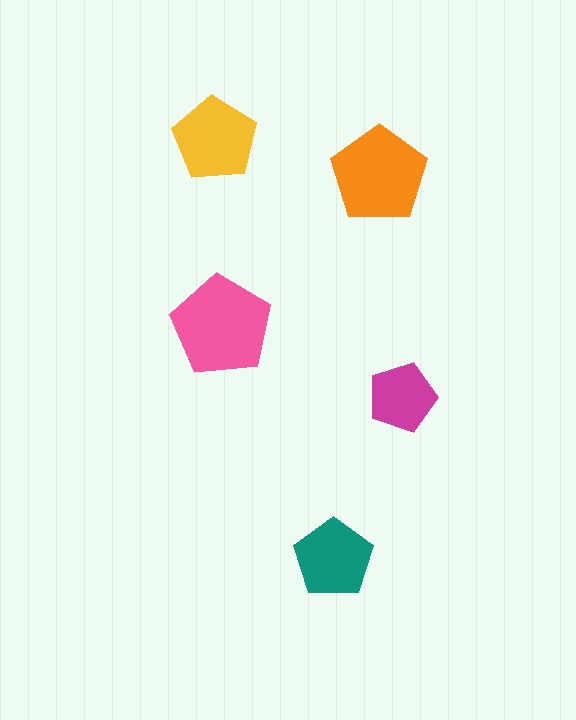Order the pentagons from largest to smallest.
the pink one, the orange one, the yellow one, the teal one, the magenta one.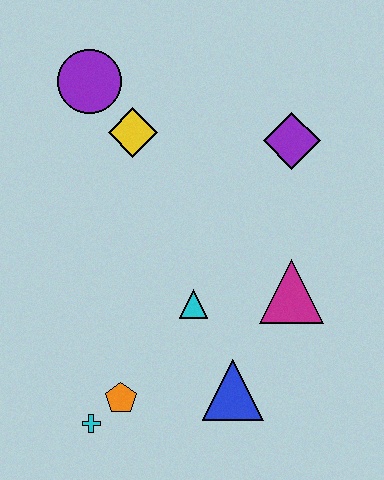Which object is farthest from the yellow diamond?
The cyan cross is farthest from the yellow diamond.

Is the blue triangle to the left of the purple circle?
No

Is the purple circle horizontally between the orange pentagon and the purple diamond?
No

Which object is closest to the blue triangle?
The cyan triangle is closest to the blue triangle.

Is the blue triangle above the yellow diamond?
No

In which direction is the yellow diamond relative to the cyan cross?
The yellow diamond is above the cyan cross.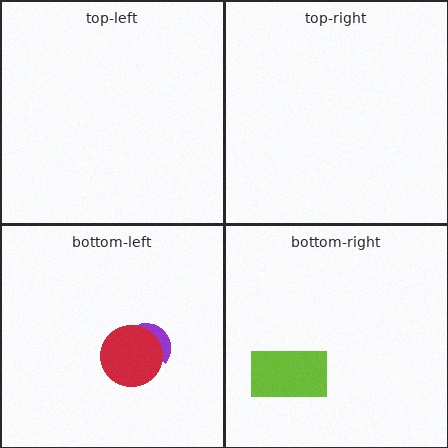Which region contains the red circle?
The bottom-left region.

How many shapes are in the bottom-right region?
1.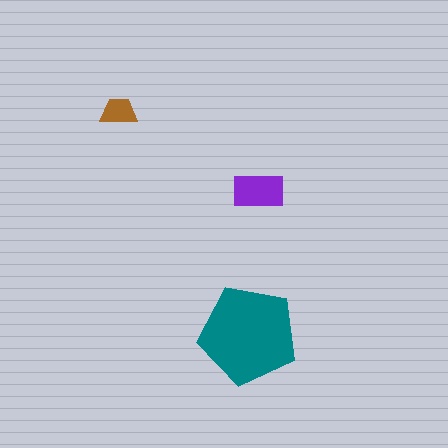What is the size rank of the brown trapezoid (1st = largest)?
3rd.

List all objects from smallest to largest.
The brown trapezoid, the purple rectangle, the teal pentagon.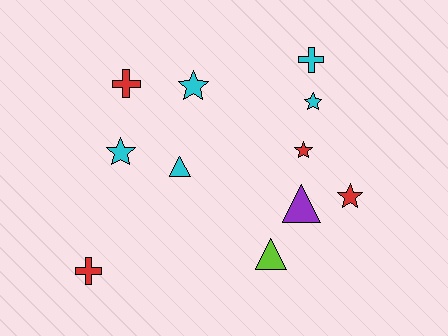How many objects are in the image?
There are 11 objects.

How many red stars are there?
There are 2 red stars.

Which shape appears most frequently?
Star, with 5 objects.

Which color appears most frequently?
Cyan, with 5 objects.